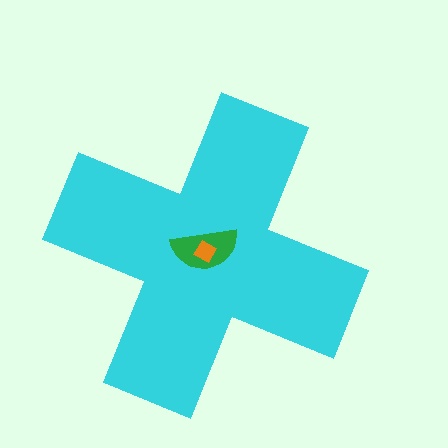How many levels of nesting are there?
3.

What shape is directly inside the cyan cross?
The green semicircle.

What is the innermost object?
The orange diamond.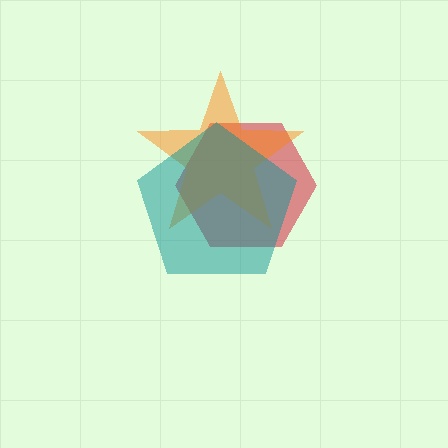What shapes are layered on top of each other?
The layered shapes are: a red hexagon, an orange star, a teal pentagon.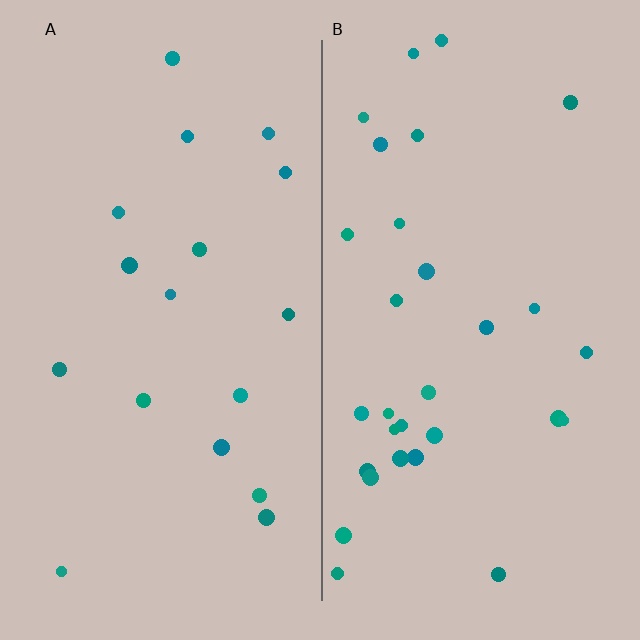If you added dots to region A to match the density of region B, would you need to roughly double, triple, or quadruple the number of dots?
Approximately double.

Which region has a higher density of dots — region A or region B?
B (the right).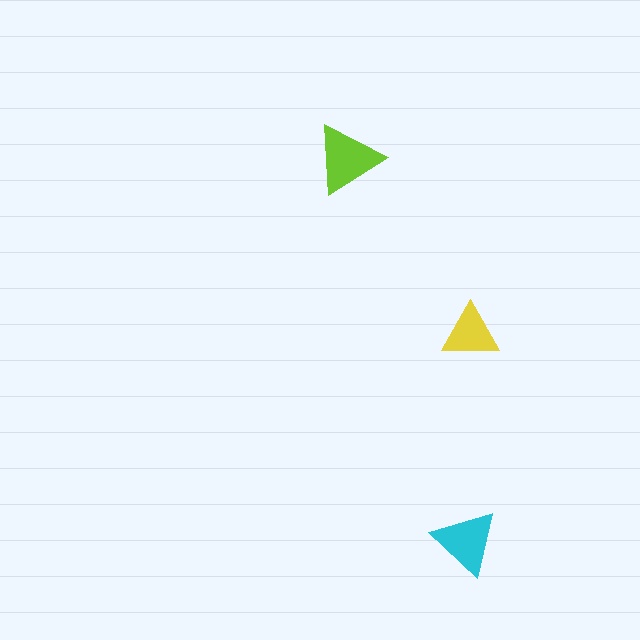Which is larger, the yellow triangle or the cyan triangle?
The cyan one.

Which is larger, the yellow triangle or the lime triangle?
The lime one.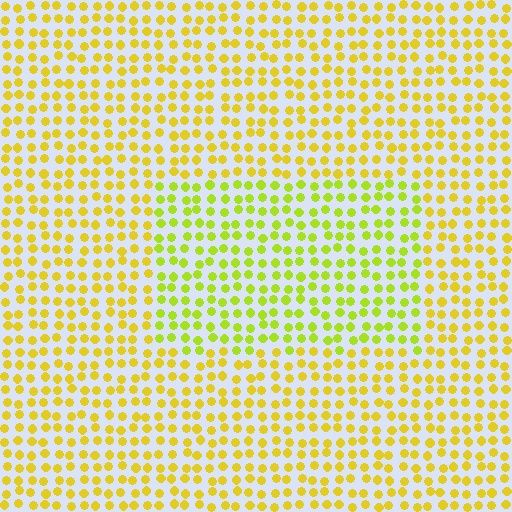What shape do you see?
I see a rectangle.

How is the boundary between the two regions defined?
The boundary is defined purely by a slight shift in hue (about 25 degrees). Spacing, size, and orientation are identical on both sides.